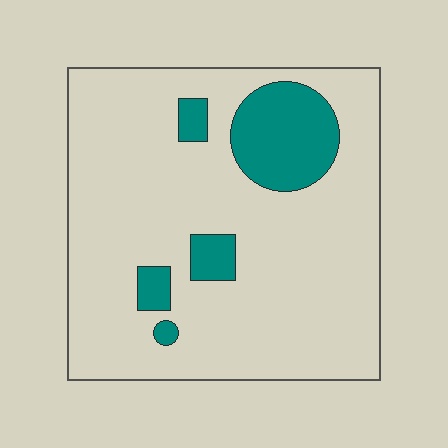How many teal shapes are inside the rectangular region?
5.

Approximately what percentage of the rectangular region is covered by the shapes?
Approximately 15%.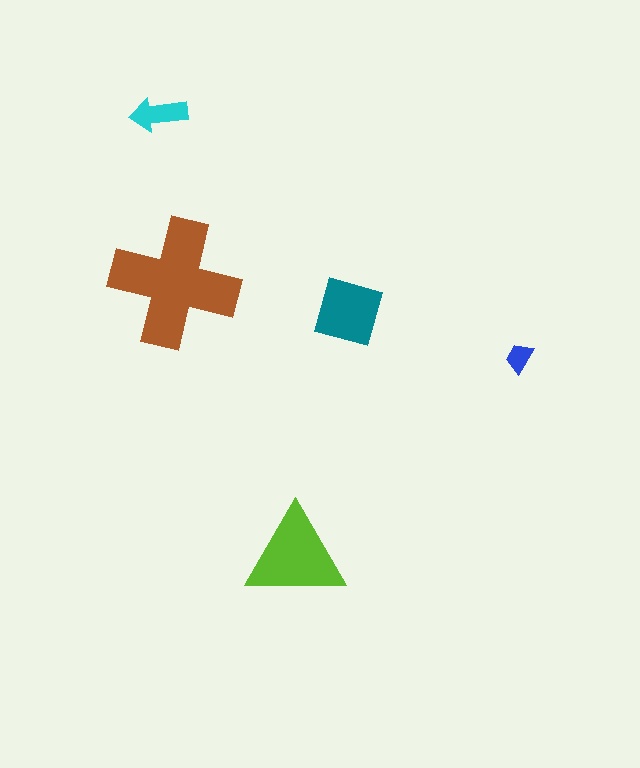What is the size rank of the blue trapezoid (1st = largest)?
5th.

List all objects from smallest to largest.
The blue trapezoid, the cyan arrow, the teal diamond, the lime triangle, the brown cross.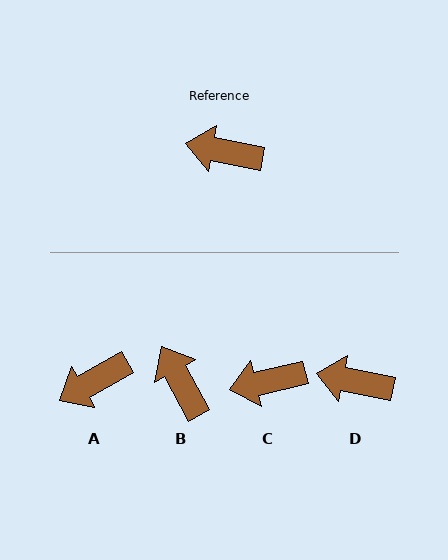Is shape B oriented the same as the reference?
No, it is off by about 51 degrees.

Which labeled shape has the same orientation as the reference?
D.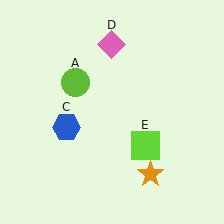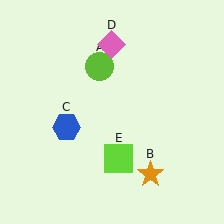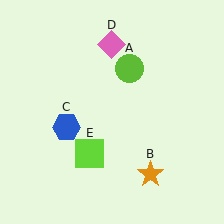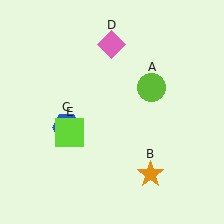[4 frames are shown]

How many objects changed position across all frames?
2 objects changed position: lime circle (object A), lime square (object E).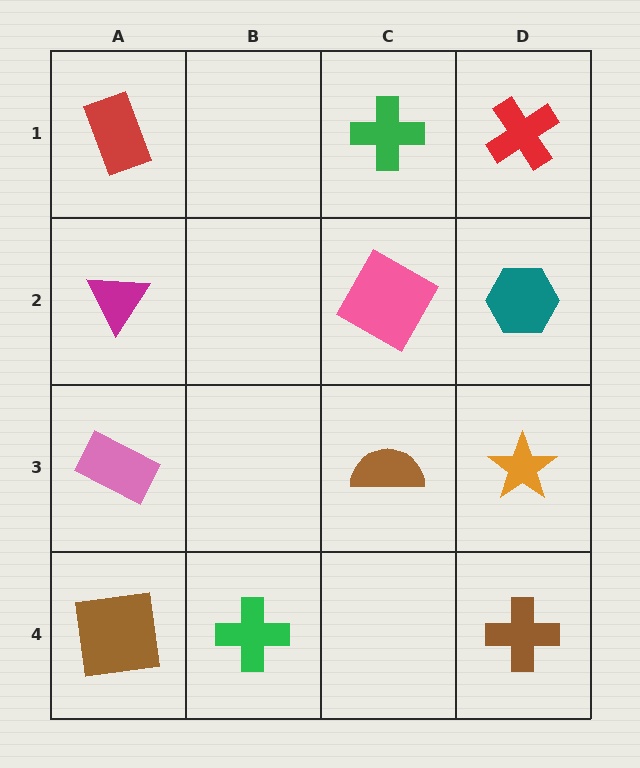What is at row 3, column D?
An orange star.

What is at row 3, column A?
A pink rectangle.